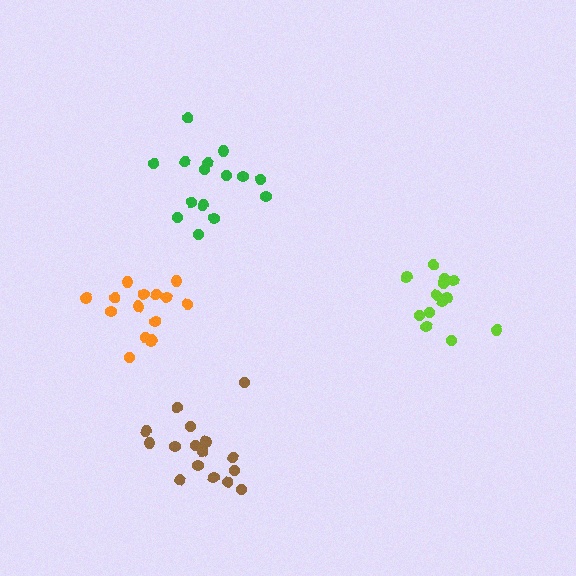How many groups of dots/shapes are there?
There are 4 groups.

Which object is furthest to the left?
The orange cluster is leftmost.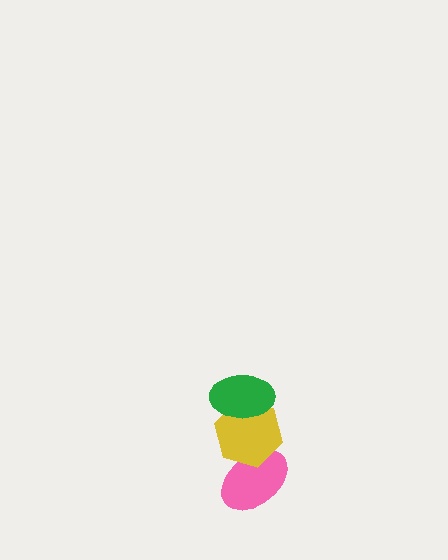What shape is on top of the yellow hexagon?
The green ellipse is on top of the yellow hexagon.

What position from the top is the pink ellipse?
The pink ellipse is 3rd from the top.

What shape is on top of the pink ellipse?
The yellow hexagon is on top of the pink ellipse.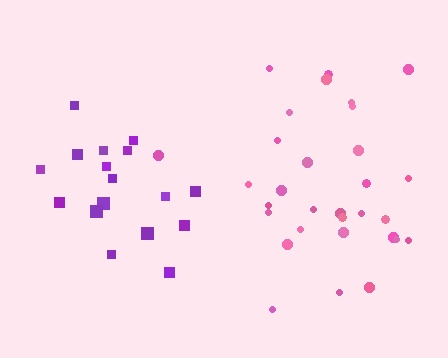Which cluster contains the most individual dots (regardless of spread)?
Pink (32).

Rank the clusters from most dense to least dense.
pink, purple.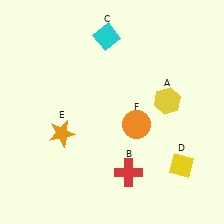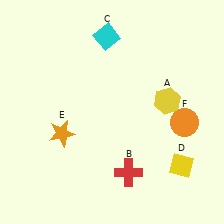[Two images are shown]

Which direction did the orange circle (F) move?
The orange circle (F) moved right.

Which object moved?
The orange circle (F) moved right.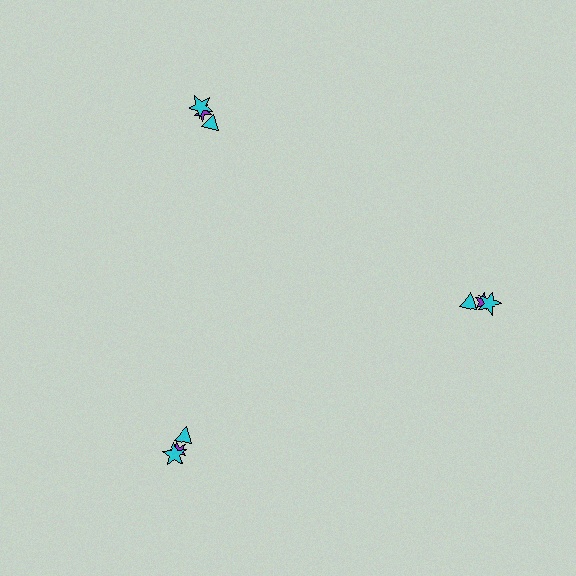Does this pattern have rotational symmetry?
Yes, this pattern has 3-fold rotational symmetry. It looks the same after rotating 120 degrees around the center.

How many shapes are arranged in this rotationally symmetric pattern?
There are 9 shapes, arranged in 3 groups of 3.